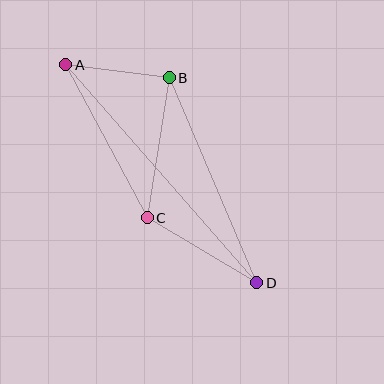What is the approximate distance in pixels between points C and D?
The distance between C and D is approximately 127 pixels.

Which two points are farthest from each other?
Points A and D are farthest from each other.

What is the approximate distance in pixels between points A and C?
The distance between A and C is approximately 174 pixels.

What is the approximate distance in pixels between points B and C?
The distance between B and C is approximately 142 pixels.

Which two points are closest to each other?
Points A and B are closest to each other.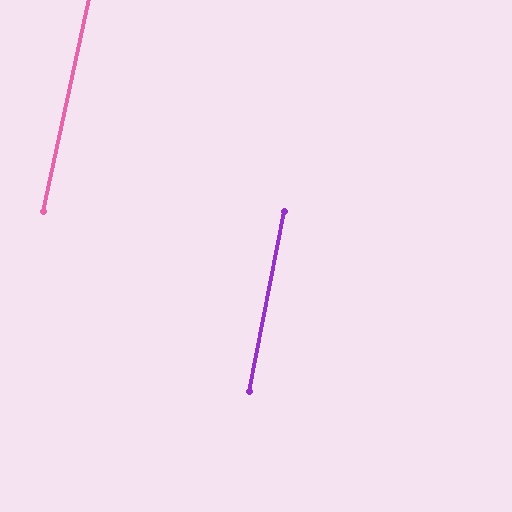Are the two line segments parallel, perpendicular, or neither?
Parallel — their directions differ by only 1.3°.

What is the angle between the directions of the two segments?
Approximately 1 degree.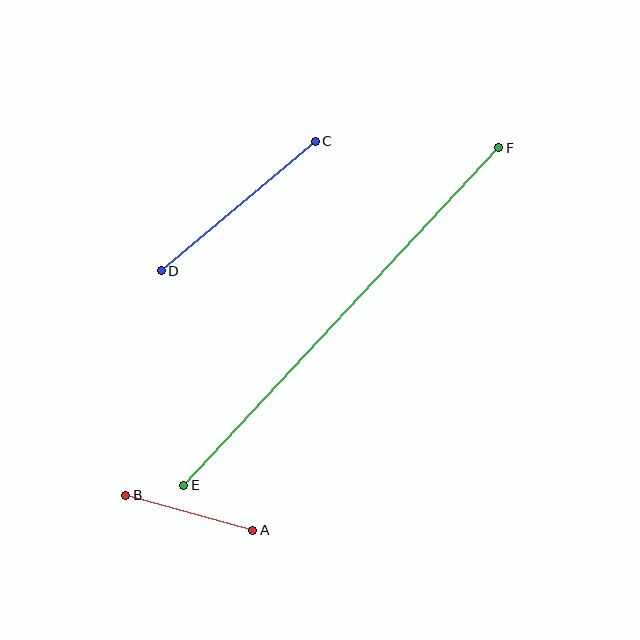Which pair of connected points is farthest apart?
Points E and F are farthest apart.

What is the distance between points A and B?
The distance is approximately 132 pixels.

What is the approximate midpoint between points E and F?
The midpoint is at approximately (341, 317) pixels.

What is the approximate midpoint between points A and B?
The midpoint is at approximately (189, 513) pixels.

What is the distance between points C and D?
The distance is approximately 201 pixels.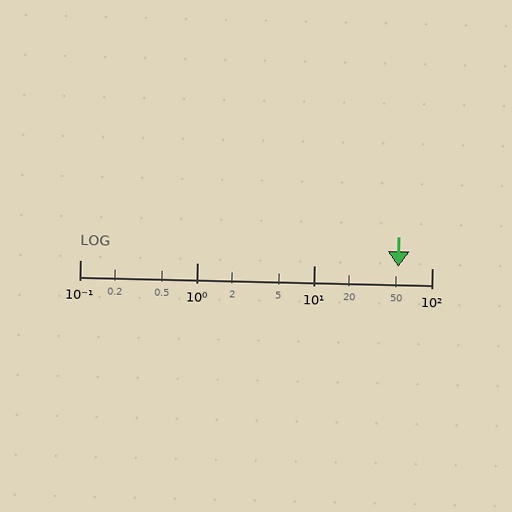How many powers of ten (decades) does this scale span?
The scale spans 3 decades, from 0.1 to 100.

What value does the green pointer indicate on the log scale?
The pointer indicates approximately 52.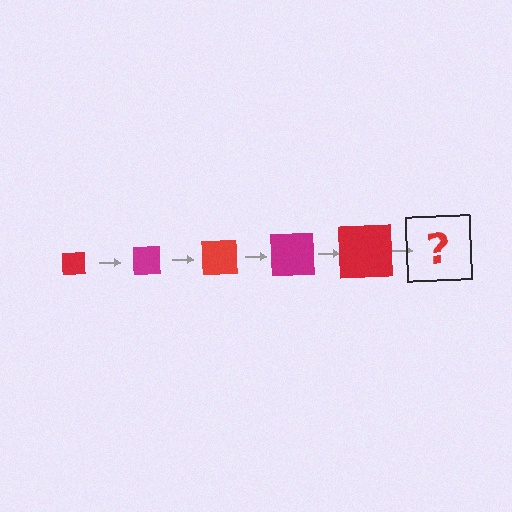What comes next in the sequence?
The next element should be a magenta square, larger than the previous one.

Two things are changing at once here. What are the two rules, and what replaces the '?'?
The two rules are that the square grows larger each step and the color cycles through red and magenta. The '?' should be a magenta square, larger than the previous one.